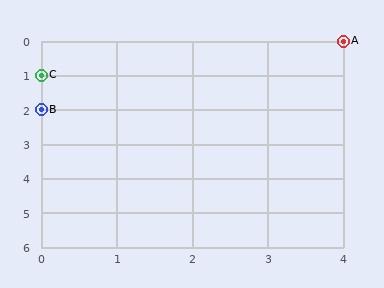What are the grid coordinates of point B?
Point B is at grid coordinates (0, 2).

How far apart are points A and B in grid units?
Points A and B are 4 columns and 2 rows apart (about 4.5 grid units diagonally).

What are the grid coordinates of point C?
Point C is at grid coordinates (0, 1).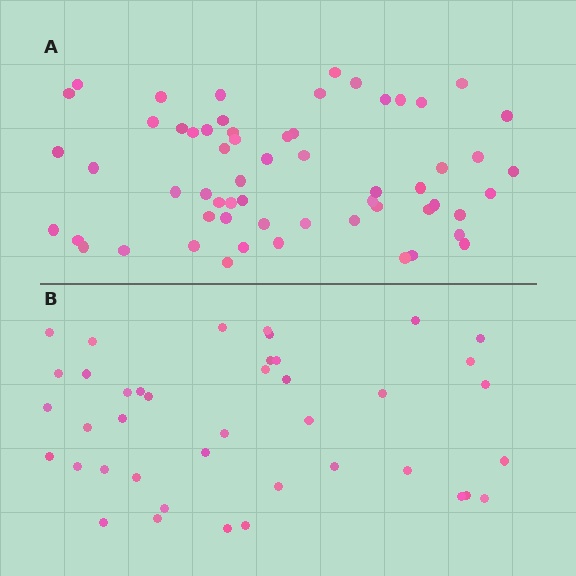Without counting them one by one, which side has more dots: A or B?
Region A (the top region) has more dots.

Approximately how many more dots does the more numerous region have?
Region A has approximately 20 more dots than region B.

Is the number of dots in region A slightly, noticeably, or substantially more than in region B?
Region A has substantially more. The ratio is roughly 1.5 to 1.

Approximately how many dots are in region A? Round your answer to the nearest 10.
About 60 dots.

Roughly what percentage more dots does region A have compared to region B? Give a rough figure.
About 45% more.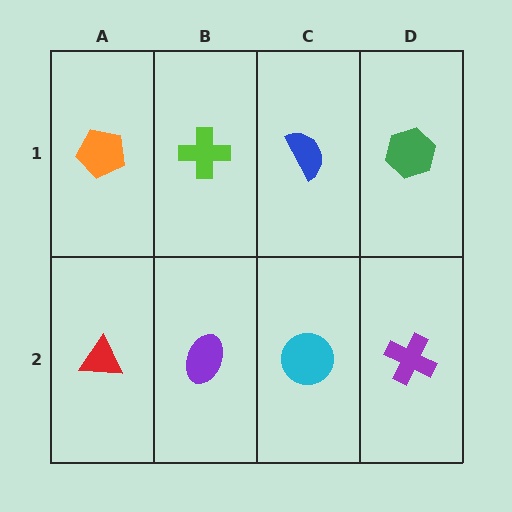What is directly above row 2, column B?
A lime cross.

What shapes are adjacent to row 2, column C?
A blue semicircle (row 1, column C), a purple ellipse (row 2, column B), a purple cross (row 2, column D).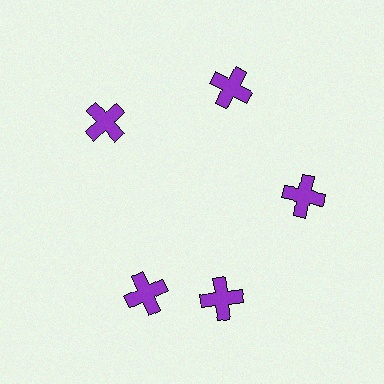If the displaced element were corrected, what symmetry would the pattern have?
It would have 5-fold rotational symmetry — the pattern would map onto itself every 72 degrees.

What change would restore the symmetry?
The symmetry would be restored by rotating it back into even spacing with its neighbors so that all 5 crosses sit at equal angles and equal distance from the center.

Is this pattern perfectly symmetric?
No. The 5 purple crosses are arranged in a ring, but one element near the 8 o'clock position is rotated out of alignment along the ring, breaking the 5-fold rotational symmetry.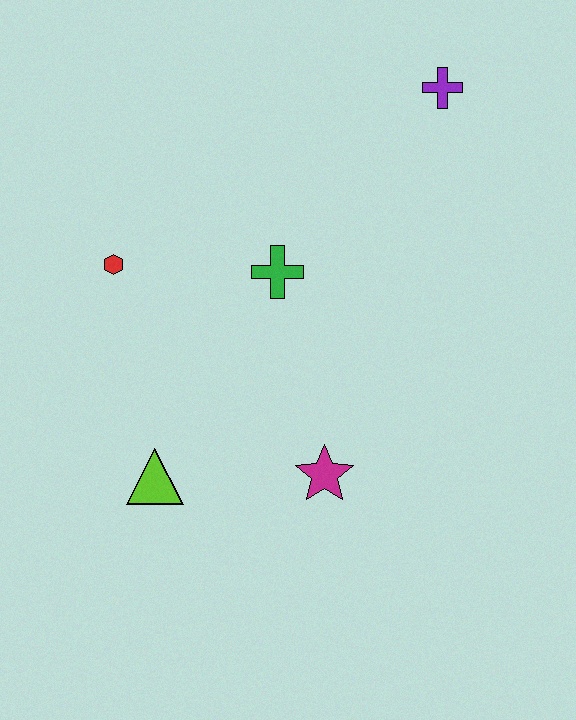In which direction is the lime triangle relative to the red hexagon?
The lime triangle is below the red hexagon.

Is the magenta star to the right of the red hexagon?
Yes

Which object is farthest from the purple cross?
The lime triangle is farthest from the purple cross.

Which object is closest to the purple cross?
The green cross is closest to the purple cross.